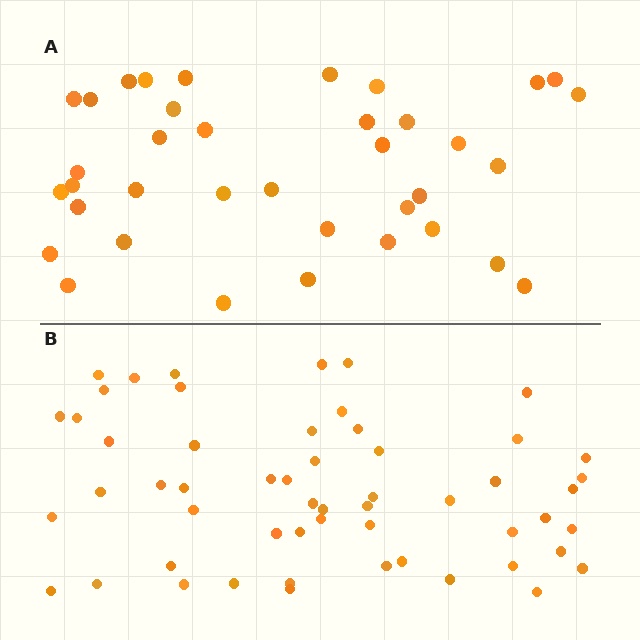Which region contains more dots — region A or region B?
Region B (the bottom region) has more dots.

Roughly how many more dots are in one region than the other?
Region B has approximately 20 more dots than region A.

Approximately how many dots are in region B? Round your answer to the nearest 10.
About 60 dots. (The exact count is 55, which rounds to 60.)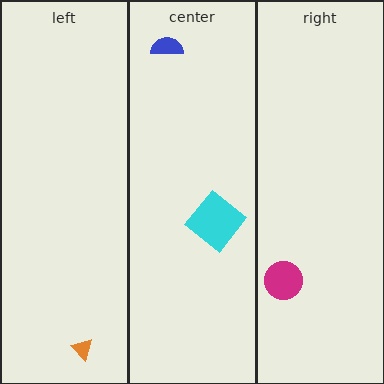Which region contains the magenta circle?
The right region.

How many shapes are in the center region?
2.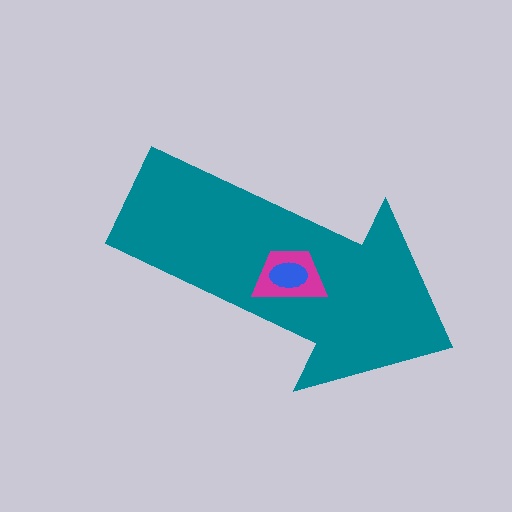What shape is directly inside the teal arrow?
The magenta trapezoid.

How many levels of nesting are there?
3.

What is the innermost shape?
The blue ellipse.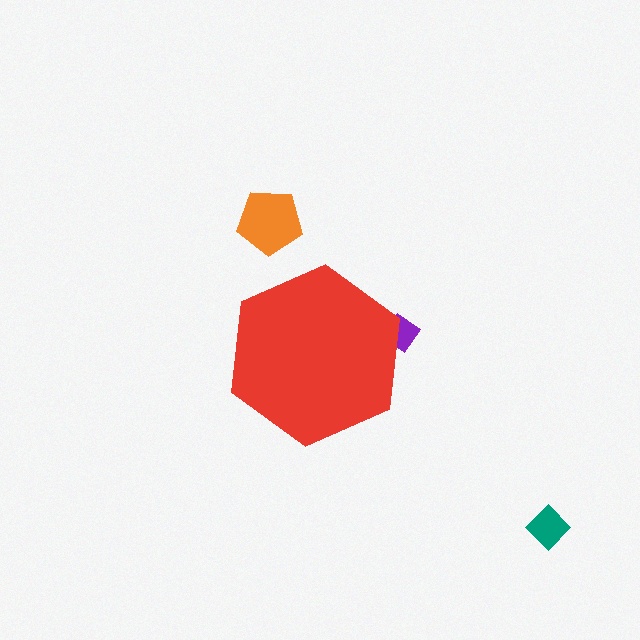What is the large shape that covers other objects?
A red hexagon.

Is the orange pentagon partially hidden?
No, the orange pentagon is fully visible.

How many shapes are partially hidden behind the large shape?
1 shape is partially hidden.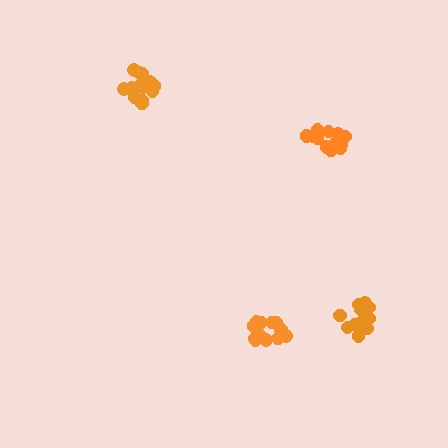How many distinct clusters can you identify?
There are 4 distinct clusters.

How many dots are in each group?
Group 1: 14 dots, Group 2: 15 dots, Group 3: 13 dots, Group 4: 13 dots (55 total).